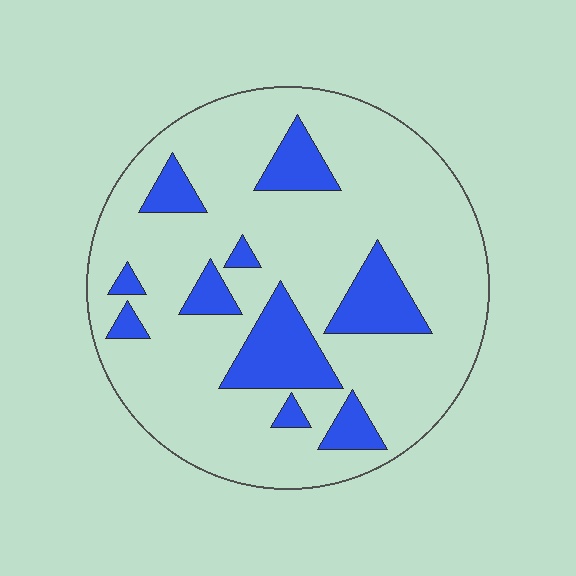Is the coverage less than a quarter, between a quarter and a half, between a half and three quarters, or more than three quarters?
Less than a quarter.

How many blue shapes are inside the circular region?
10.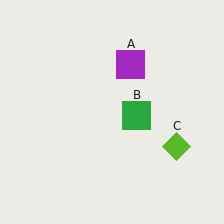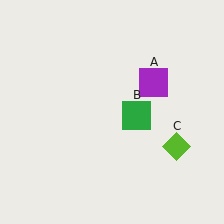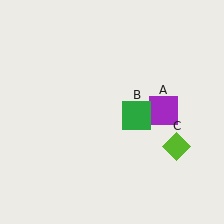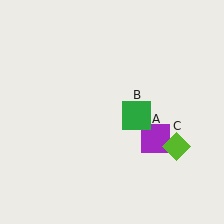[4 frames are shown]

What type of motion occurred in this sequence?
The purple square (object A) rotated clockwise around the center of the scene.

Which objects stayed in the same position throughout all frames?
Green square (object B) and lime diamond (object C) remained stationary.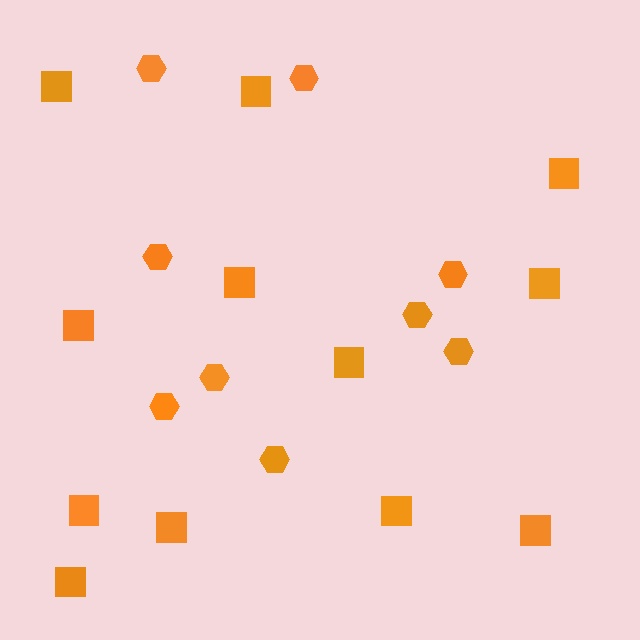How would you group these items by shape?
There are 2 groups: one group of hexagons (9) and one group of squares (12).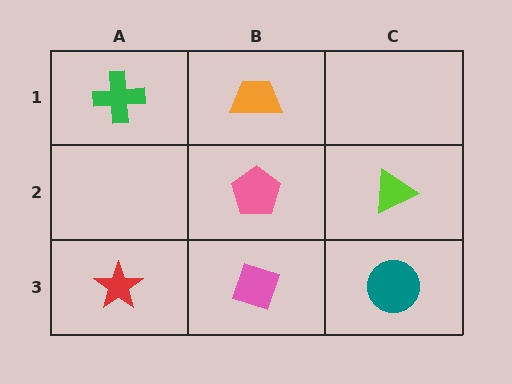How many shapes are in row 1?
2 shapes.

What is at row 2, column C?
A lime triangle.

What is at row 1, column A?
A green cross.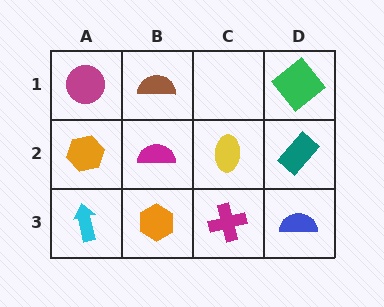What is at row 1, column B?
A brown semicircle.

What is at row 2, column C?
A yellow ellipse.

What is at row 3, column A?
A cyan arrow.